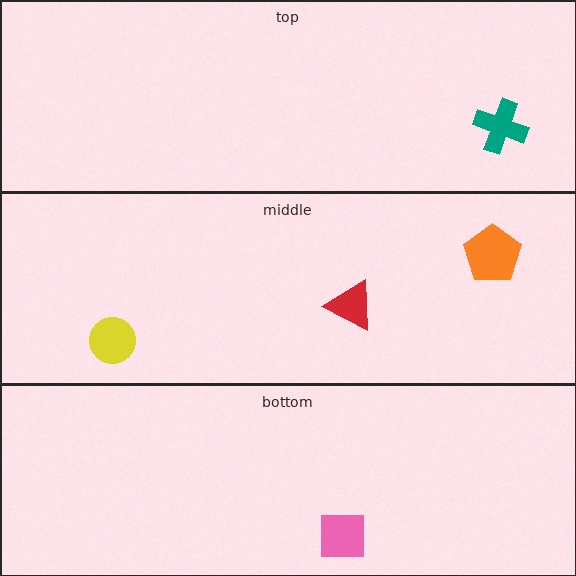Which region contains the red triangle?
The middle region.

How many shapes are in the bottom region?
1.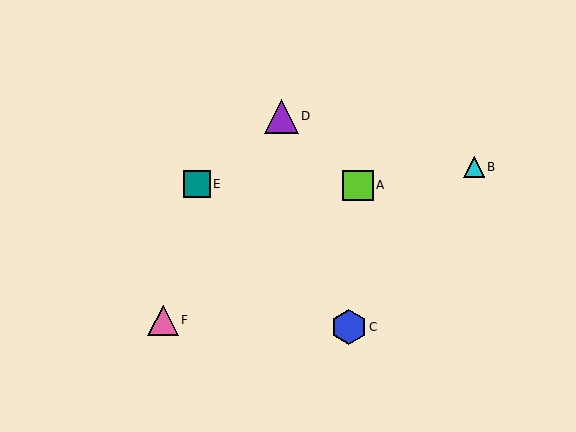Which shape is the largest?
The blue hexagon (labeled C) is the largest.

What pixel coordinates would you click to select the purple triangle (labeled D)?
Click at (281, 116) to select the purple triangle D.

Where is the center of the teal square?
The center of the teal square is at (197, 184).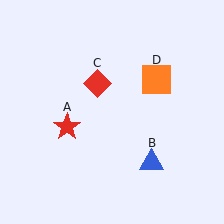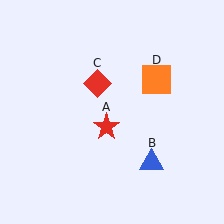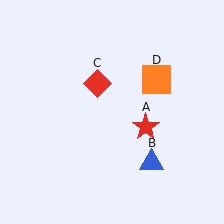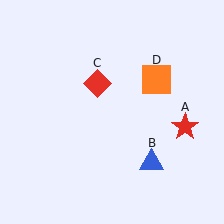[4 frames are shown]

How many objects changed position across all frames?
1 object changed position: red star (object A).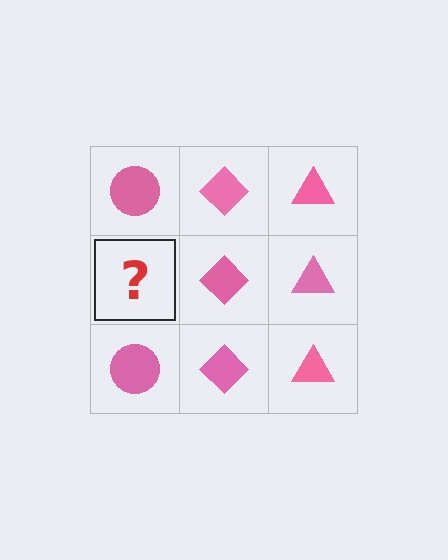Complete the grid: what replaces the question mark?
The question mark should be replaced with a pink circle.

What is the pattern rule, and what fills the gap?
The rule is that each column has a consistent shape. The gap should be filled with a pink circle.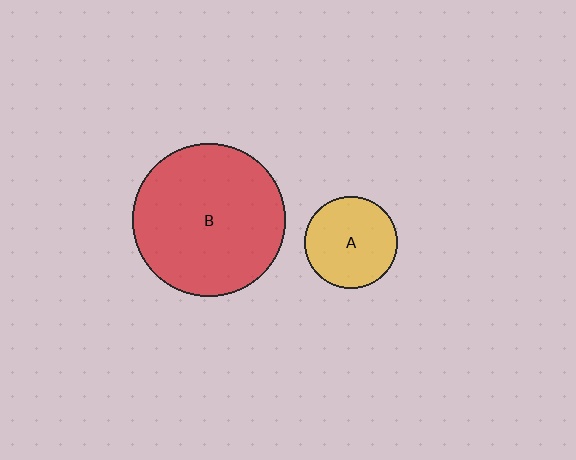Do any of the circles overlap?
No, none of the circles overlap.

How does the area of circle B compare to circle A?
Approximately 2.8 times.